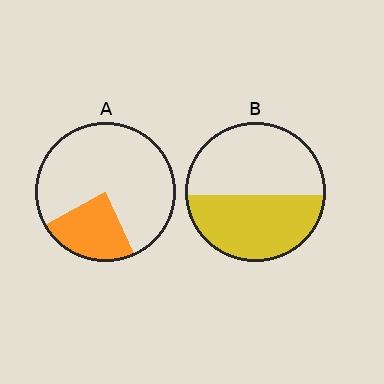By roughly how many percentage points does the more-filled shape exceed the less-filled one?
By roughly 25 percentage points (B over A).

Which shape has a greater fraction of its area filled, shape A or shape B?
Shape B.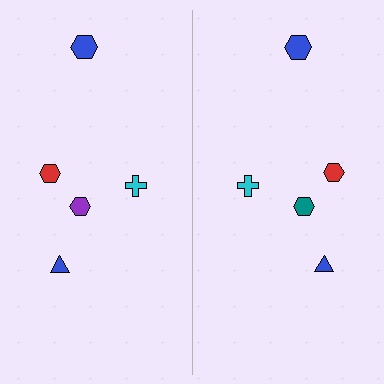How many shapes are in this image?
There are 10 shapes in this image.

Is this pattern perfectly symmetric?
No, the pattern is not perfectly symmetric. The teal hexagon on the right side breaks the symmetry — its mirror counterpart is purple.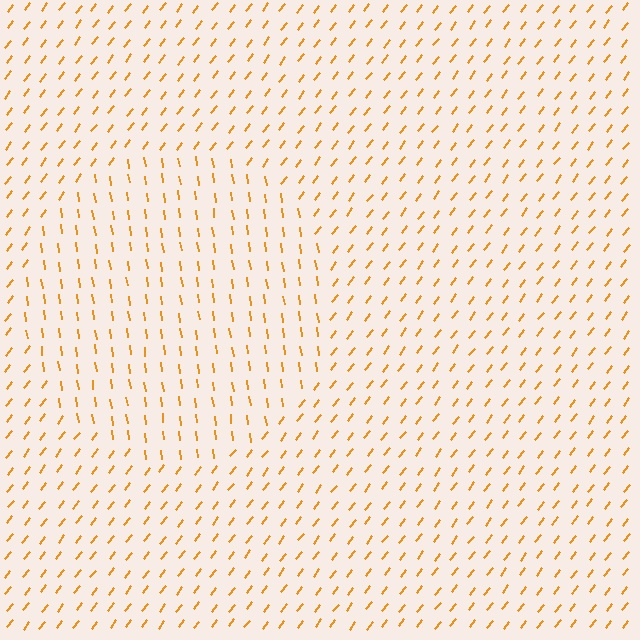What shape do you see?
I see a circle.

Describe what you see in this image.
The image is filled with small orange line segments. A circle region in the image has lines oriented differently from the surrounding lines, creating a visible texture boundary.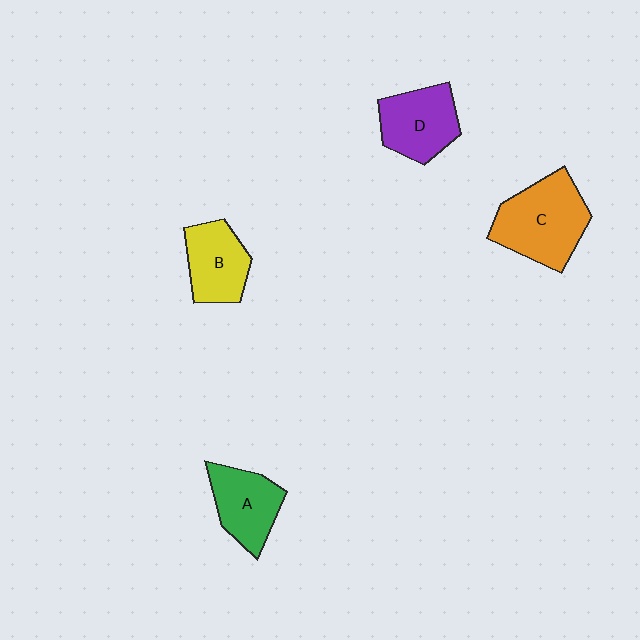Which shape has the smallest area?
Shape B (yellow).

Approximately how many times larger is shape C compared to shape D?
Approximately 1.3 times.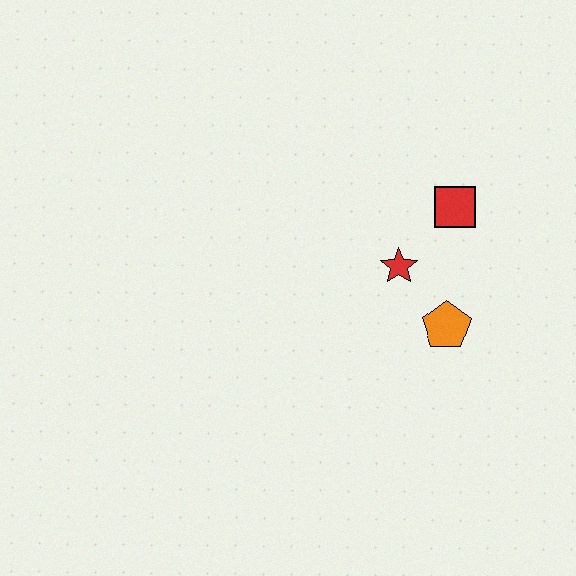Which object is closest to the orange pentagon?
The red star is closest to the orange pentagon.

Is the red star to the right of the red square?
No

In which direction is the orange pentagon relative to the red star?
The orange pentagon is below the red star.